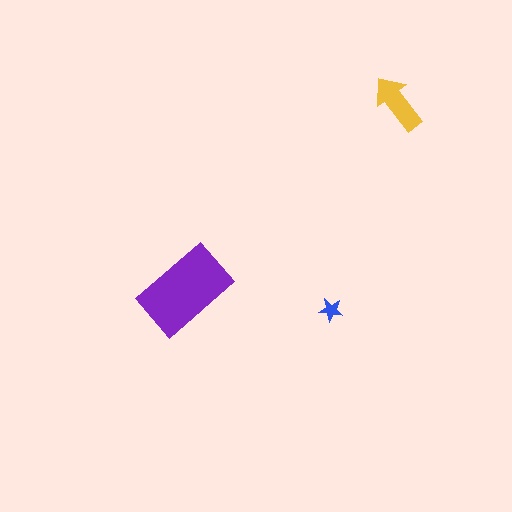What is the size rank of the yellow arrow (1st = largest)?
2nd.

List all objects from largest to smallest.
The purple rectangle, the yellow arrow, the blue star.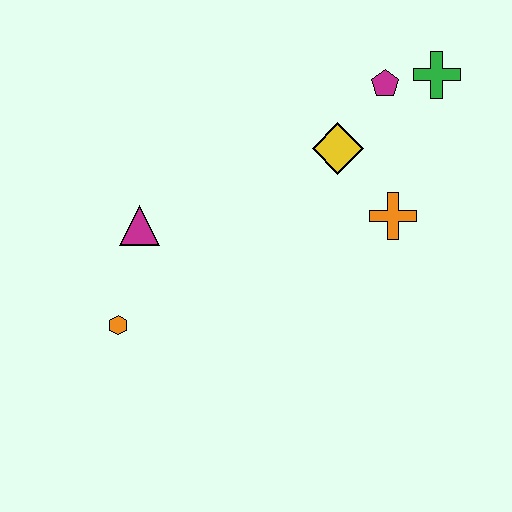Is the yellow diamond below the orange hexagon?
No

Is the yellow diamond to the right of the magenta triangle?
Yes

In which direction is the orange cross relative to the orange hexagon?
The orange cross is to the right of the orange hexagon.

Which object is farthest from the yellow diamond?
The orange hexagon is farthest from the yellow diamond.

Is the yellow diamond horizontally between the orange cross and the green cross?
No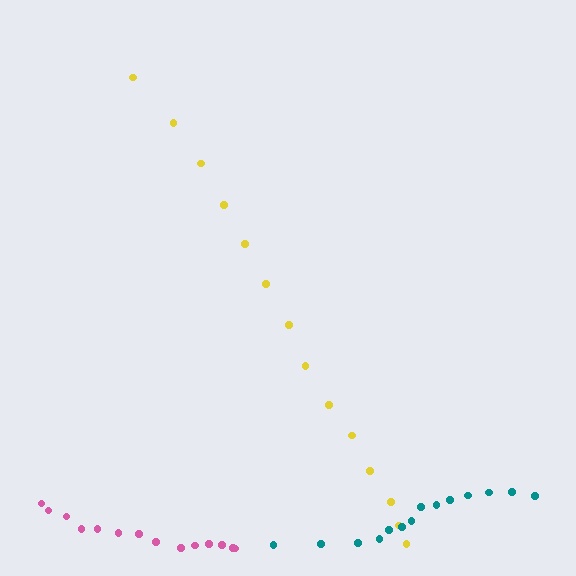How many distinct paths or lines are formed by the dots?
There are 3 distinct paths.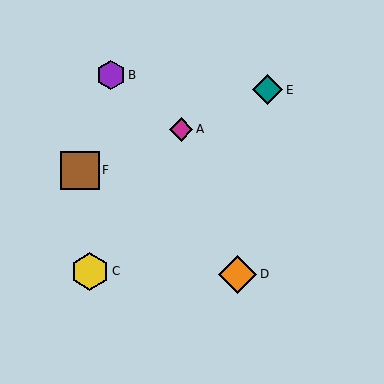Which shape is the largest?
The brown square (labeled F) is the largest.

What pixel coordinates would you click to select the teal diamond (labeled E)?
Click at (268, 90) to select the teal diamond E.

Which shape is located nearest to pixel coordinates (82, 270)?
The yellow hexagon (labeled C) at (90, 271) is nearest to that location.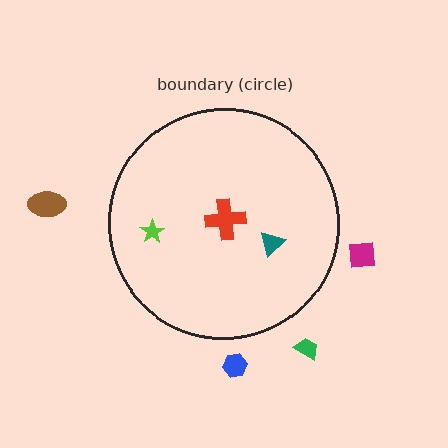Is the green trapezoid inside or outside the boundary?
Outside.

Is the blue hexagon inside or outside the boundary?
Outside.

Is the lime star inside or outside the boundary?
Inside.